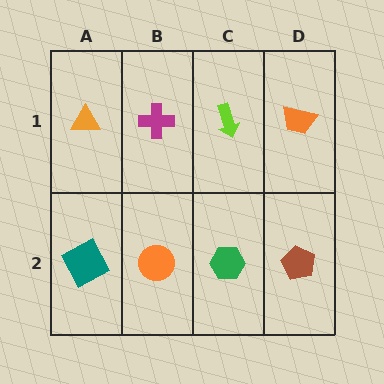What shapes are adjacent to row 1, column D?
A brown pentagon (row 2, column D), a lime arrow (row 1, column C).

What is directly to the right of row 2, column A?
An orange circle.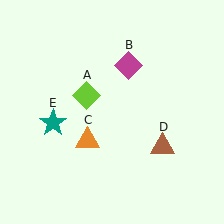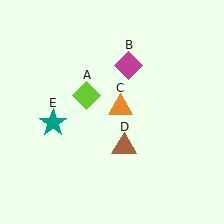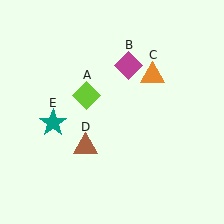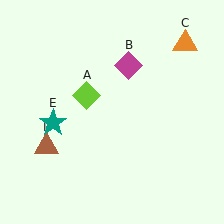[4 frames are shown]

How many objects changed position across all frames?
2 objects changed position: orange triangle (object C), brown triangle (object D).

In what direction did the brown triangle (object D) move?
The brown triangle (object D) moved left.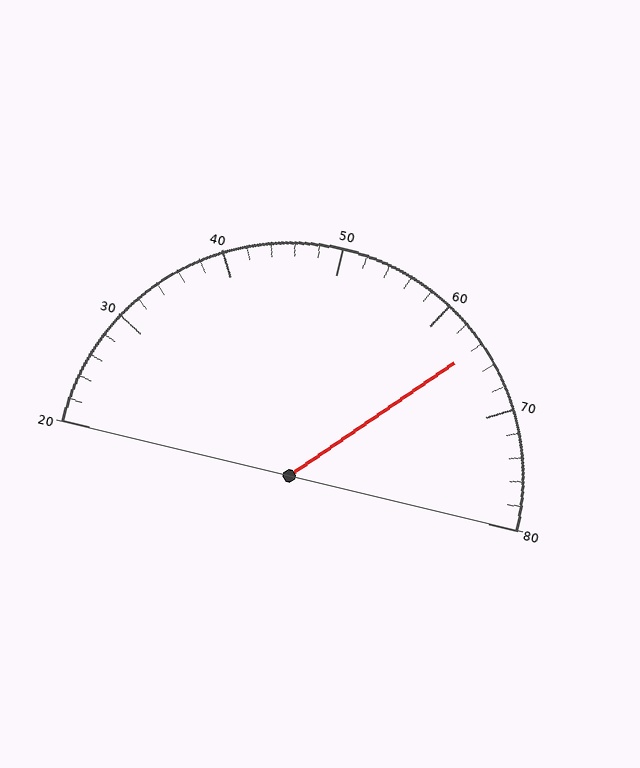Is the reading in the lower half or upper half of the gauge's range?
The reading is in the upper half of the range (20 to 80).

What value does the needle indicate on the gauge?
The needle indicates approximately 64.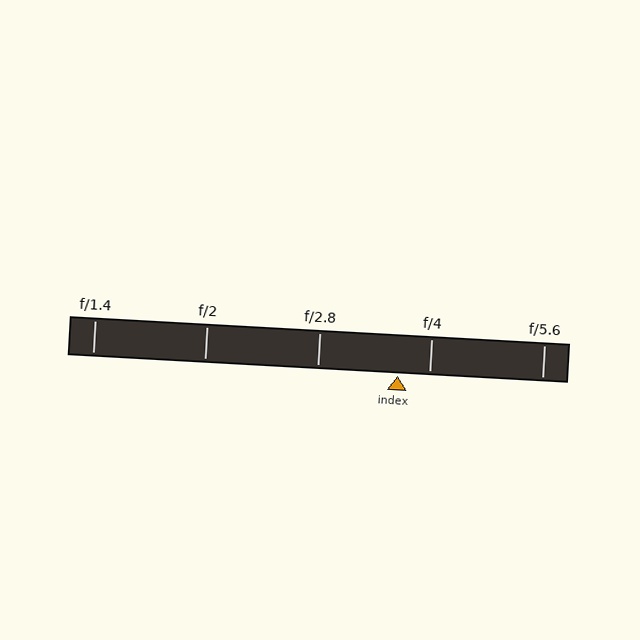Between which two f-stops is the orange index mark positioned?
The index mark is between f/2.8 and f/4.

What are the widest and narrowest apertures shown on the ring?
The widest aperture shown is f/1.4 and the narrowest is f/5.6.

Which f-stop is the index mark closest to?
The index mark is closest to f/4.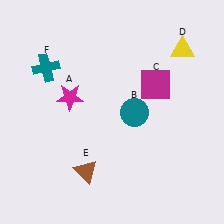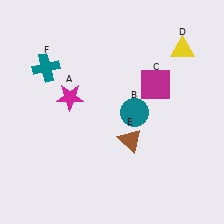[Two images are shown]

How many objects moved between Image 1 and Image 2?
1 object moved between the two images.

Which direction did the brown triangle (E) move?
The brown triangle (E) moved right.